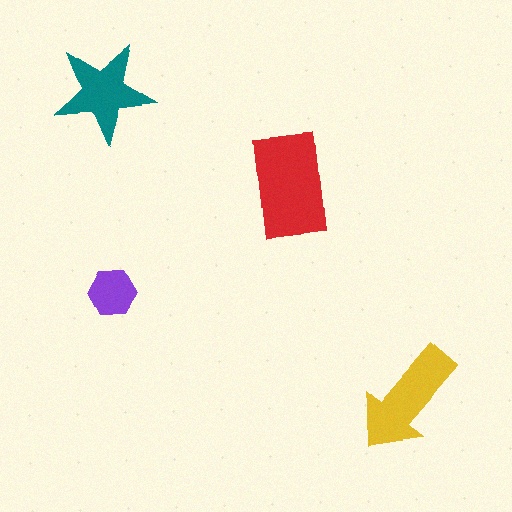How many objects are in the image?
There are 4 objects in the image.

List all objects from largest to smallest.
The red rectangle, the yellow arrow, the teal star, the purple hexagon.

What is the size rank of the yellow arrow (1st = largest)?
2nd.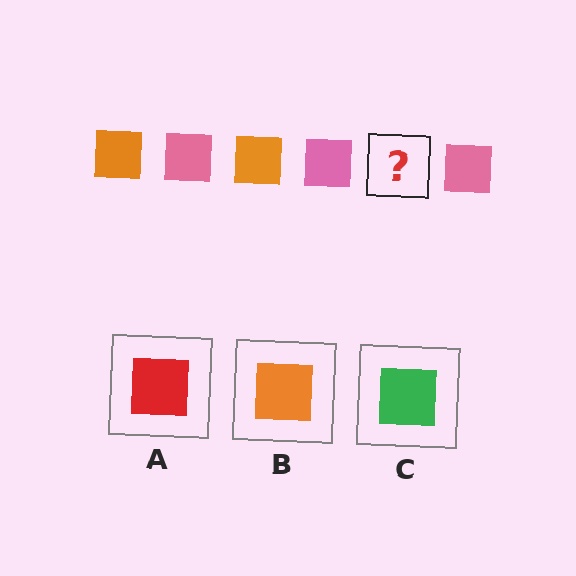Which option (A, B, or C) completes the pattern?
B.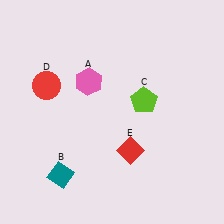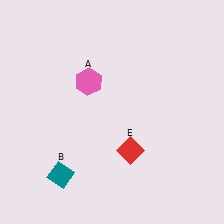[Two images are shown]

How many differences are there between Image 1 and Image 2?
There are 2 differences between the two images.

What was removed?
The red circle (D), the lime pentagon (C) were removed in Image 2.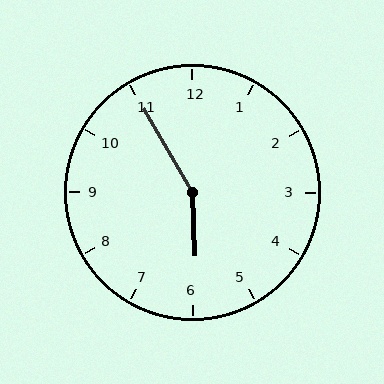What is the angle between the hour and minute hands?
Approximately 152 degrees.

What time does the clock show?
5:55.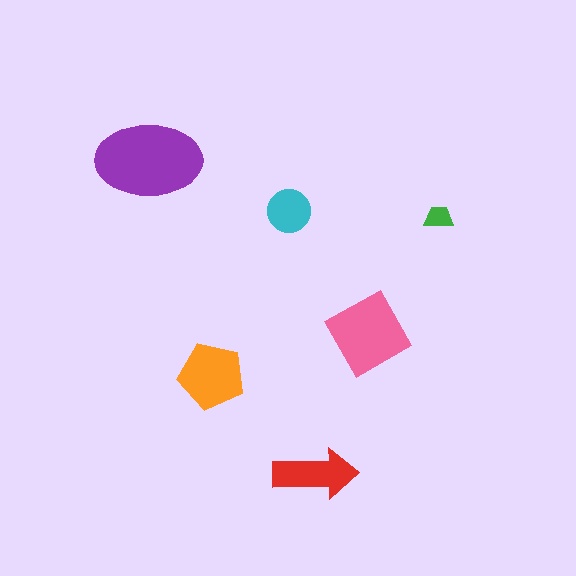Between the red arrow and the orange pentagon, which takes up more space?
The orange pentagon.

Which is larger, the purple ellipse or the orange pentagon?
The purple ellipse.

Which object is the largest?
The purple ellipse.